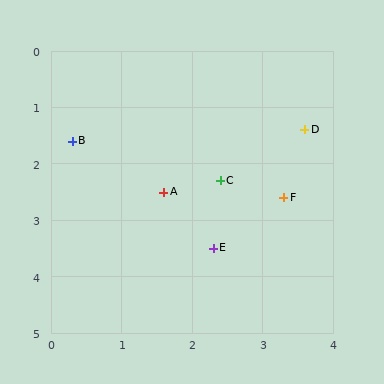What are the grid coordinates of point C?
Point C is at approximately (2.4, 2.3).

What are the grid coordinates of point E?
Point E is at approximately (2.3, 3.5).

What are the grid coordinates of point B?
Point B is at approximately (0.3, 1.6).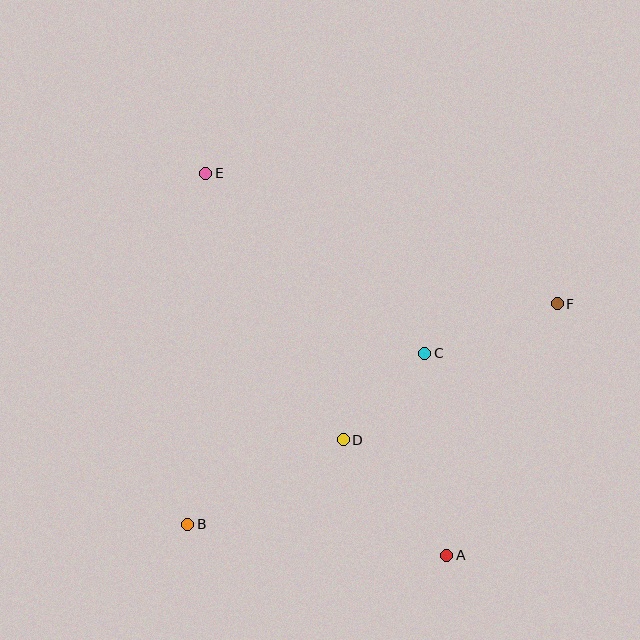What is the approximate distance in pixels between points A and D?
The distance between A and D is approximately 155 pixels.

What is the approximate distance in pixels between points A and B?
The distance between A and B is approximately 261 pixels.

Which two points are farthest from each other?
Points A and E are farthest from each other.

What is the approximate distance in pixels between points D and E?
The distance between D and E is approximately 300 pixels.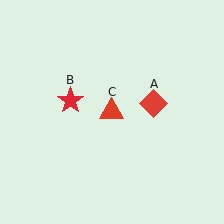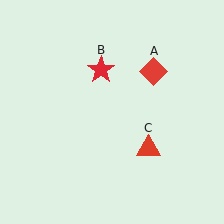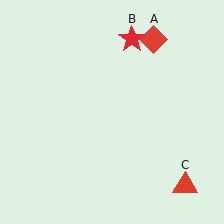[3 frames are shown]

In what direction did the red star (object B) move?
The red star (object B) moved up and to the right.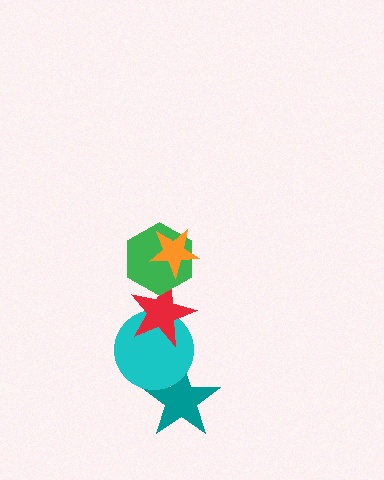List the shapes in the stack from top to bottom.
From top to bottom: the orange star, the green hexagon, the red star, the cyan circle, the teal star.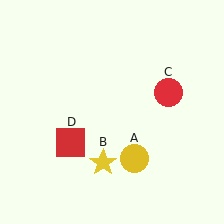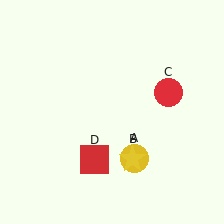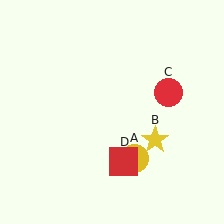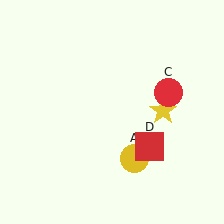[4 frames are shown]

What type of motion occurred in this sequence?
The yellow star (object B), red square (object D) rotated counterclockwise around the center of the scene.